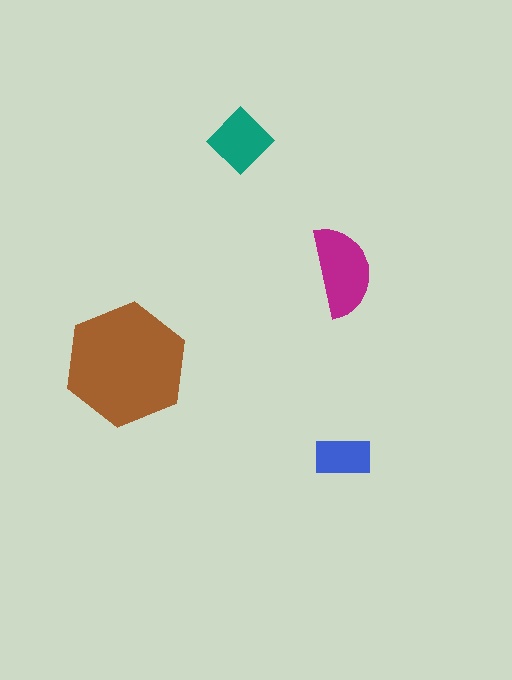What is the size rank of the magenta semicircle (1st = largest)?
2nd.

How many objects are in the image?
There are 4 objects in the image.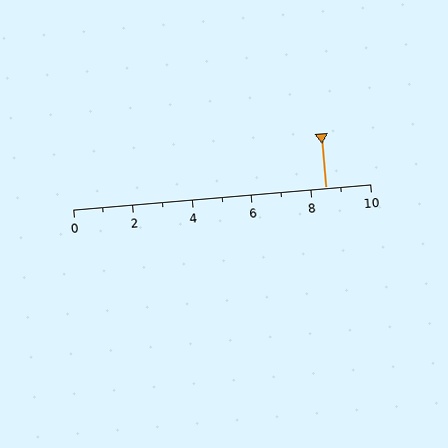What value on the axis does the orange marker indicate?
The marker indicates approximately 8.5.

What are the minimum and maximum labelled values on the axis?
The axis runs from 0 to 10.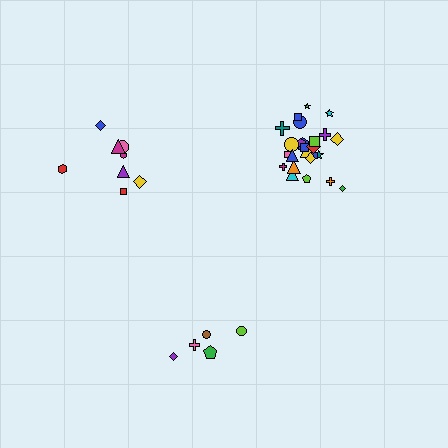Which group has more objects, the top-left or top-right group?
The top-right group.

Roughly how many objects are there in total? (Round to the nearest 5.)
Roughly 40 objects in total.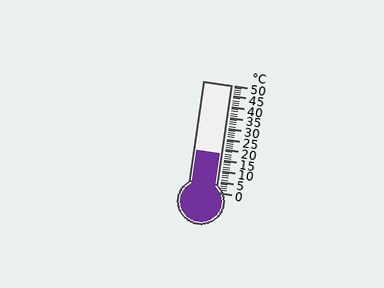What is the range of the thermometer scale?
The thermometer scale ranges from 0°C to 50°C.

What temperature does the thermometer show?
The thermometer shows approximately 18°C.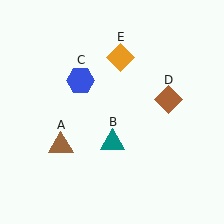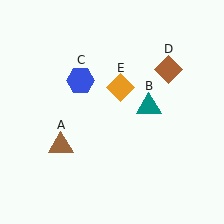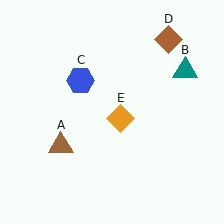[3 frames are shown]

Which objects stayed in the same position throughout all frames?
Brown triangle (object A) and blue hexagon (object C) remained stationary.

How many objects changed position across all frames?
3 objects changed position: teal triangle (object B), brown diamond (object D), orange diamond (object E).